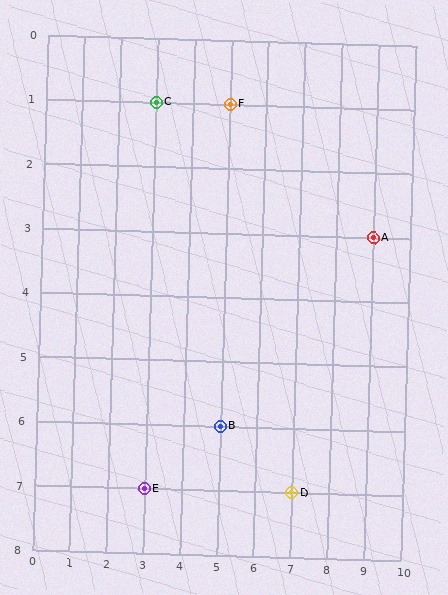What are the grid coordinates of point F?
Point F is at grid coordinates (5, 1).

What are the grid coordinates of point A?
Point A is at grid coordinates (9, 3).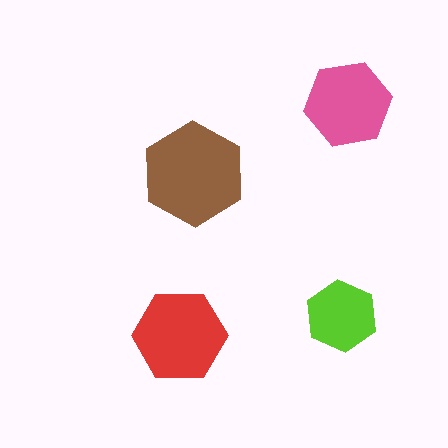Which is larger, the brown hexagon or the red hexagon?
The brown one.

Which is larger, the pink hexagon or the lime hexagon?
The pink one.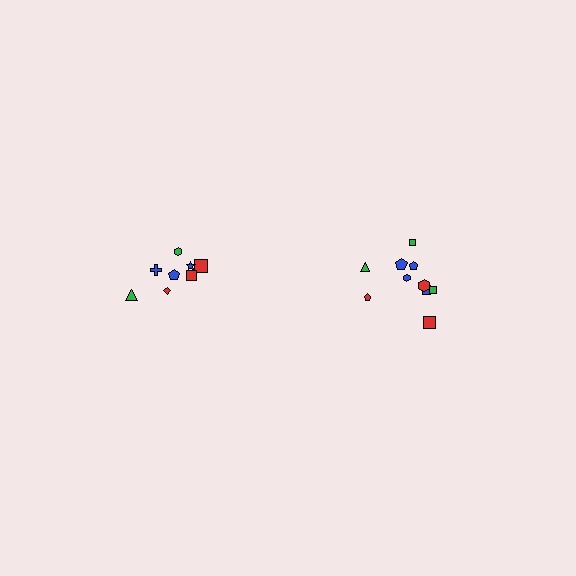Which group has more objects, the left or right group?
The right group.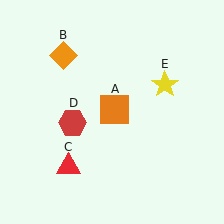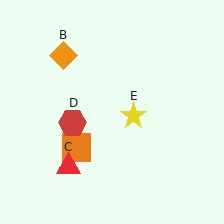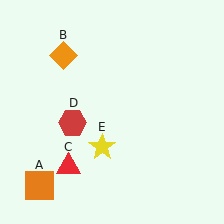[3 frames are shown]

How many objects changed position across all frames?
2 objects changed position: orange square (object A), yellow star (object E).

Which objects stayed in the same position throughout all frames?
Orange diamond (object B) and red triangle (object C) and red hexagon (object D) remained stationary.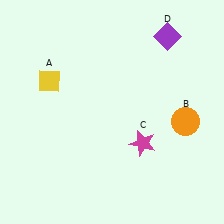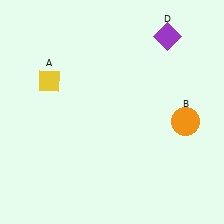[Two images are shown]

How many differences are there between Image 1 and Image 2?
There is 1 difference between the two images.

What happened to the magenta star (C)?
The magenta star (C) was removed in Image 2. It was in the bottom-right area of Image 1.